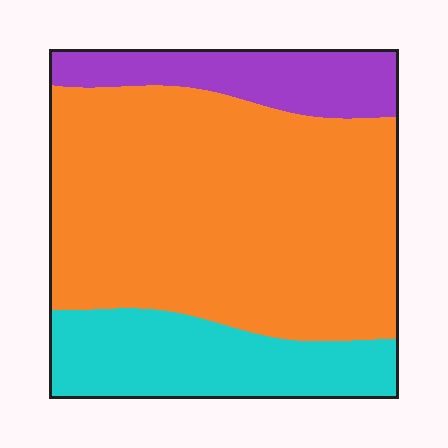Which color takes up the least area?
Purple, at roughly 15%.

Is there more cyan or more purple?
Cyan.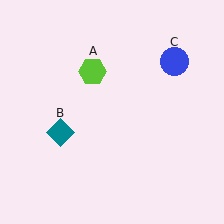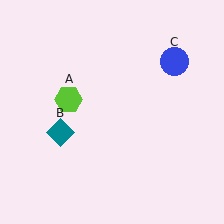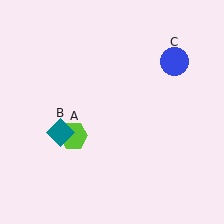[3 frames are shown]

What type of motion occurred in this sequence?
The lime hexagon (object A) rotated counterclockwise around the center of the scene.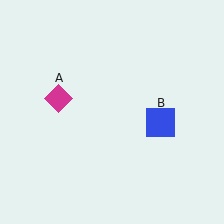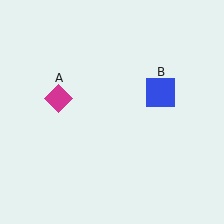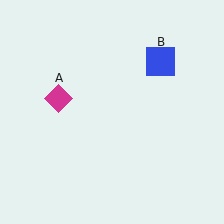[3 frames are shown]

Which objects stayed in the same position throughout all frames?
Magenta diamond (object A) remained stationary.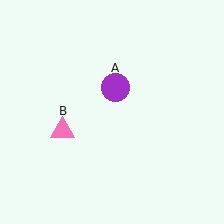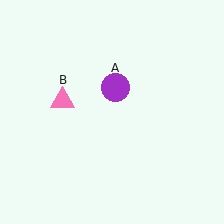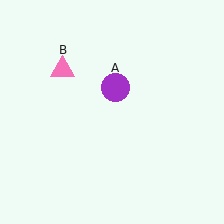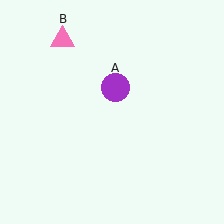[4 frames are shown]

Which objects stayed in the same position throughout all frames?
Purple circle (object A) remained stationary.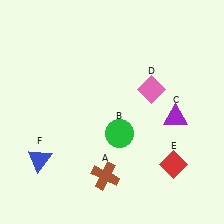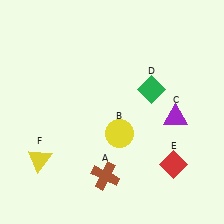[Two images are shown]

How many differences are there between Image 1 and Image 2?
There are 3 differences between the two images.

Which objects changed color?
B changed from green to yellow. D changed from pink to green. F changed from blue to yellow.